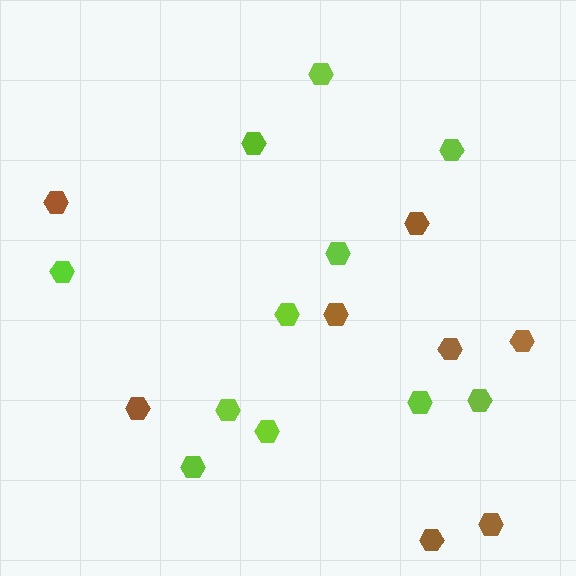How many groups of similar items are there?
There are 2 groups: one group of lime hexagons (11) and one group of brown hexagons (8).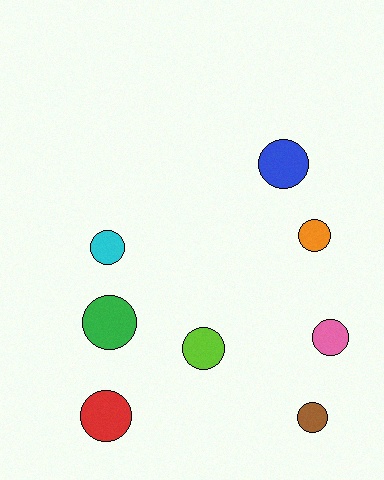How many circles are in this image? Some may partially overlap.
There are 8 circles.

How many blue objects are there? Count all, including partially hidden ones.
There is 1 blue object.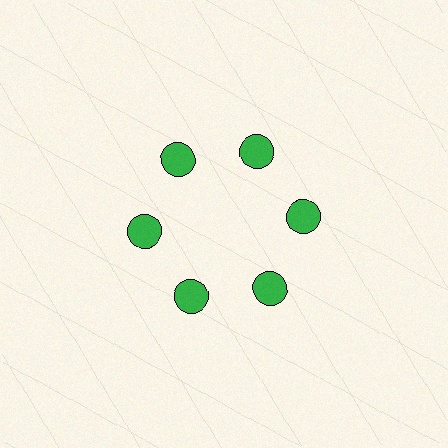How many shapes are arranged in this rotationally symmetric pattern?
There are 6 shapes, arranged in 6 groups of 1.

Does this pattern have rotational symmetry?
Yes, this pattern has 6-fold rotational symmetry. It looks the same after rotating 60 degrees around the center.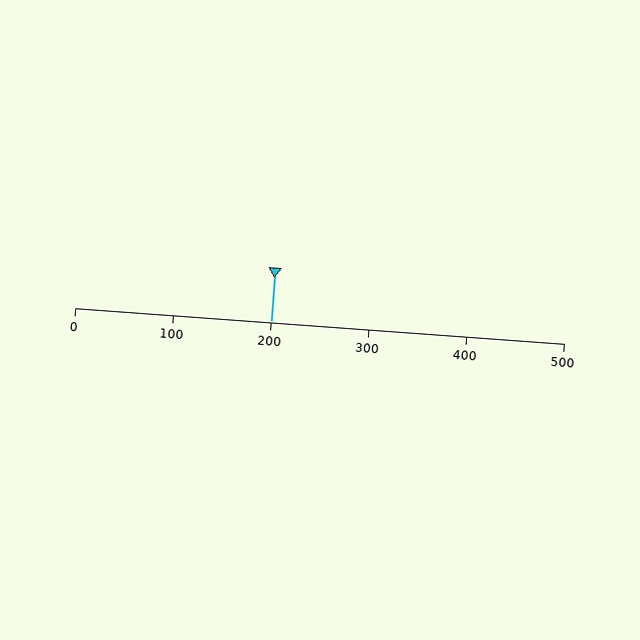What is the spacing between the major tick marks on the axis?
The major ticks are spaced 100 apart.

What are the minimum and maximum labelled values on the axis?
The axis runs from 0 to 500.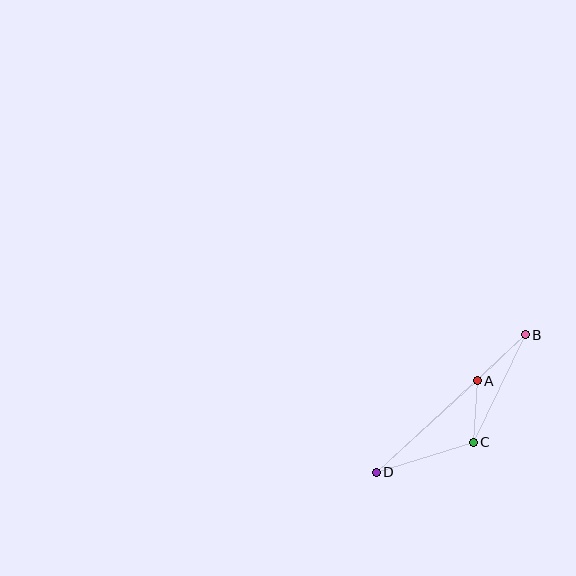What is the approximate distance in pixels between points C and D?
The distance between C and D is approximately 102 pixels.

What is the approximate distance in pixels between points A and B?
The distance between A and B is approximately 66 pixels.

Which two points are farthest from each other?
Points B and D are farthest from each other.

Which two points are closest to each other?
Points A and C are closest to each other.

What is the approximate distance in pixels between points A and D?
The distance between A and D is approximately 136 pixels.